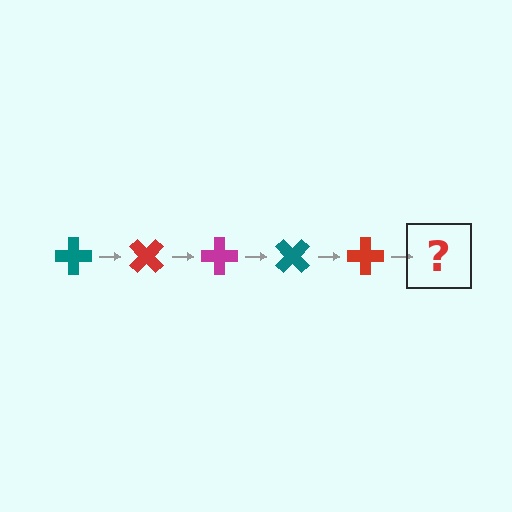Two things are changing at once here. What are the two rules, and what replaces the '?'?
The two rules are that it rotates 45 degrees each step and the color cycles through teal, red, and magenta. The '?' should be a magenta cross, rotated 225 degrees from the start.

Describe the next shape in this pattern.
It should be a magenta cross, rotated 225 degrees from the start.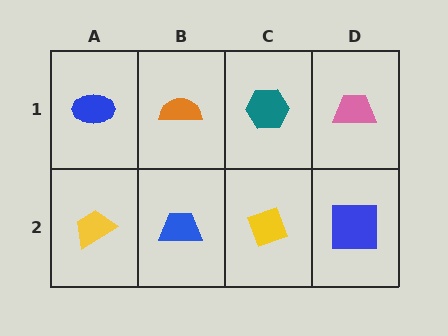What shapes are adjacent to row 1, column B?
A blue trapezoid (row 2, column B), a blue ellipse (row 1, column A), a teal hexagon (row 1, column C).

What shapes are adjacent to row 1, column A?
A yellow trapezoid (row 2, column A), an orange semicircle (row 1, column B).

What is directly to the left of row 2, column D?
A yellow diamond.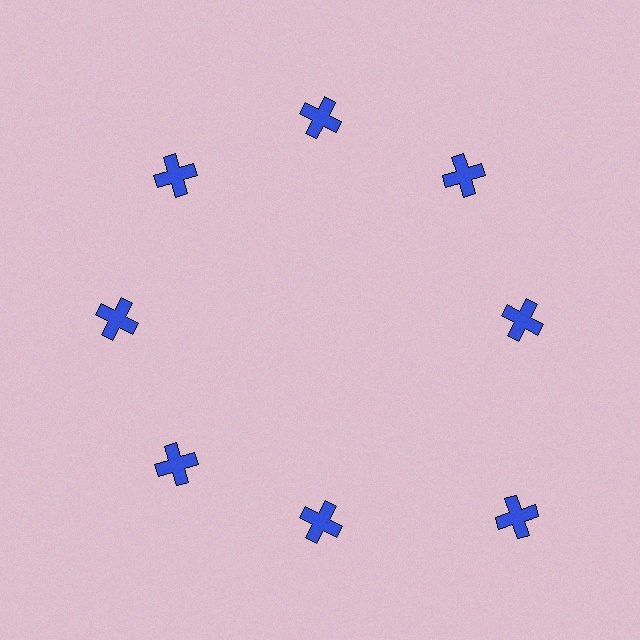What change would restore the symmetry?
The symmetry would be restored by moving it inward, back onto the ring so that all 8 crosses sit at equal angles and equal distance from the center.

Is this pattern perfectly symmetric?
No. The 8 blue crosses are arranged in a ring, but one element near the 4 o'clock position is pushed outward from the center, breaking the 8-fold rotational symmetry.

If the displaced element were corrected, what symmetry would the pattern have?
It would have 8-fold rotational symmetry — the pattern would map onto itself every 45 degrees.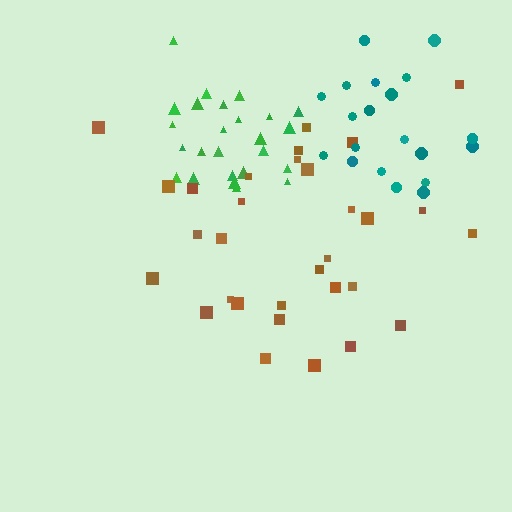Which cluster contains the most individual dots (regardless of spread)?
Brown (31).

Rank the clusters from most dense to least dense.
green, teal, brown.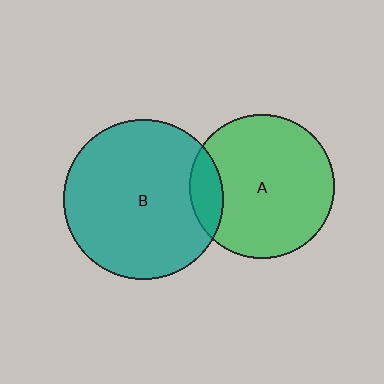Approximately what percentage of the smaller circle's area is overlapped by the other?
Approximately 15%.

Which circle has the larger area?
Circle B (teal).